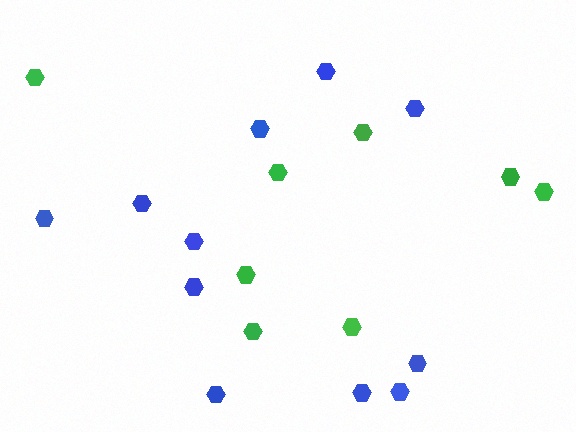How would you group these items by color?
There are 2 groups: one group of blue hexagons (11) and one group of green hexagons (8).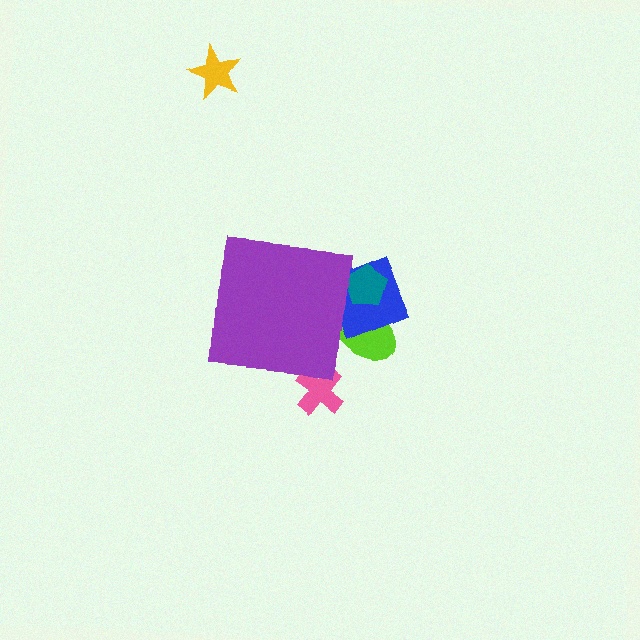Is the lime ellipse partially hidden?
Yes, the lime ellipse is partially hidden behind the purple square.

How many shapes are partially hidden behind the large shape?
4 shapes are partially hidden.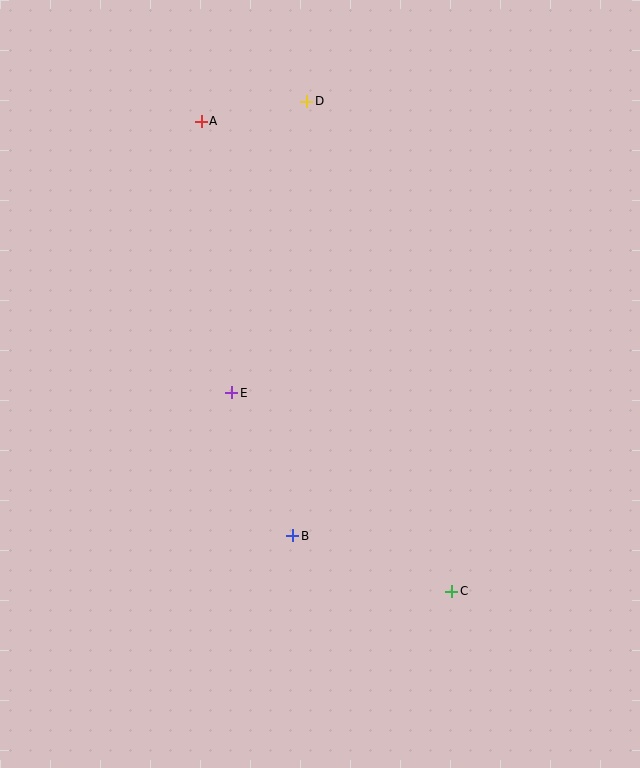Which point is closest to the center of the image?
Point E at (232, 393) is closest to the center.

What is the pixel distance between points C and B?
The distance between C and B is 168 pixels.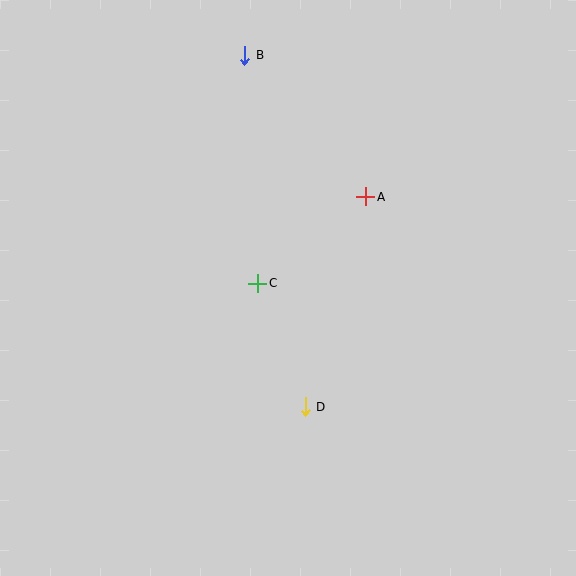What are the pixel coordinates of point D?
Point D is at (305, 407).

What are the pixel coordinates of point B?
Point B is at (245, 55).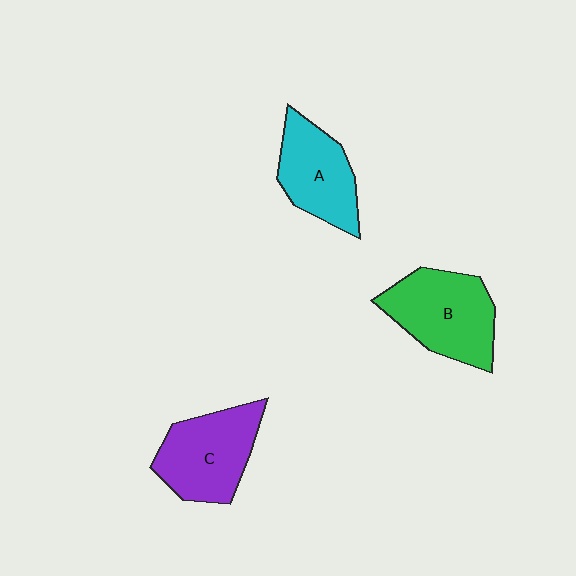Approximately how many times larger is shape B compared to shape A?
Approximately 1.2 times.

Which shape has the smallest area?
Shape A (cyan).